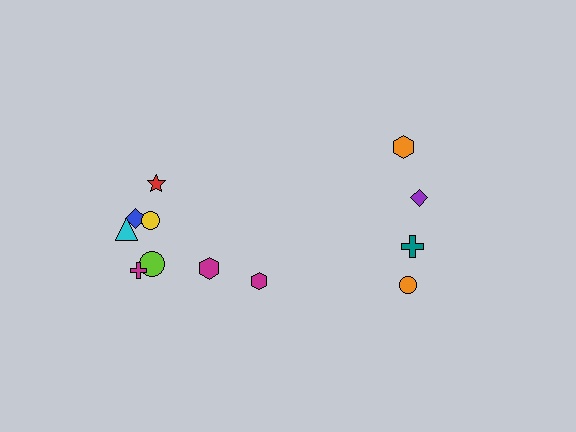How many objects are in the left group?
There are 8 objects.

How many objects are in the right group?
There are 4 objects.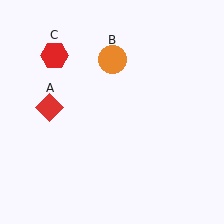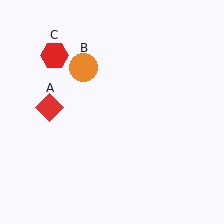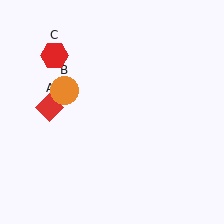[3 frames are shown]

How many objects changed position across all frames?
1 object changed position: orange circle (object B).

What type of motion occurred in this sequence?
The orange circle (object B) rotated counterclockwise around the center of the scene.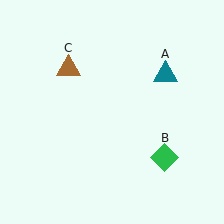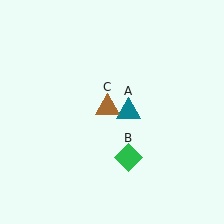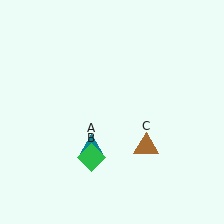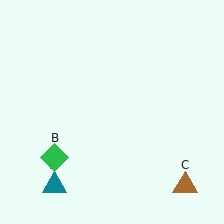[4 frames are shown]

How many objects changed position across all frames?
3 objects changed position: teal triangle (object A), green diamond (object B), brown triangle (object C).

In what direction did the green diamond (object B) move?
The green diamond (object B) moved left.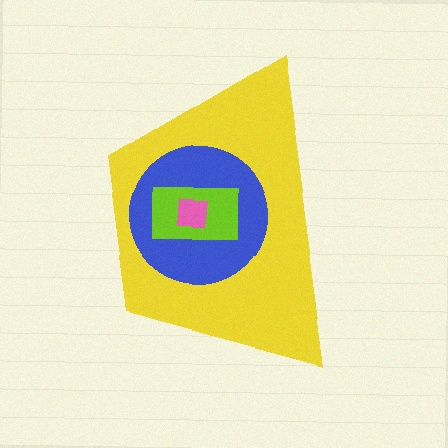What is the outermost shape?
The yellow trapezoid.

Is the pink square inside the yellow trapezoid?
Yes.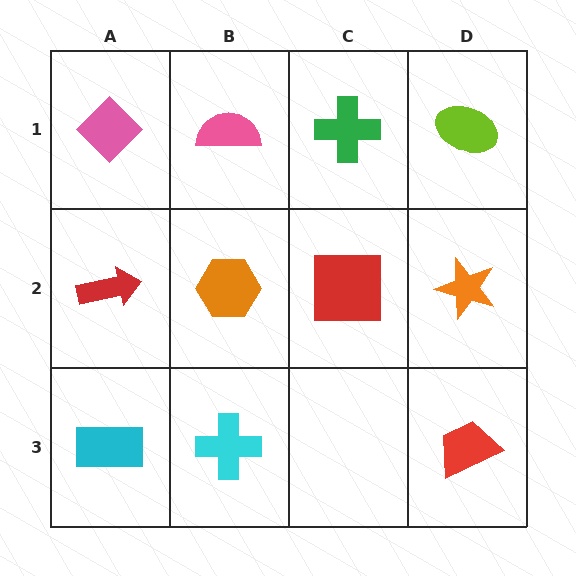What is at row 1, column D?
A lime ellipse.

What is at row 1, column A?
A pink diamond.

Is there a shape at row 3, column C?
No, that cell is empty.